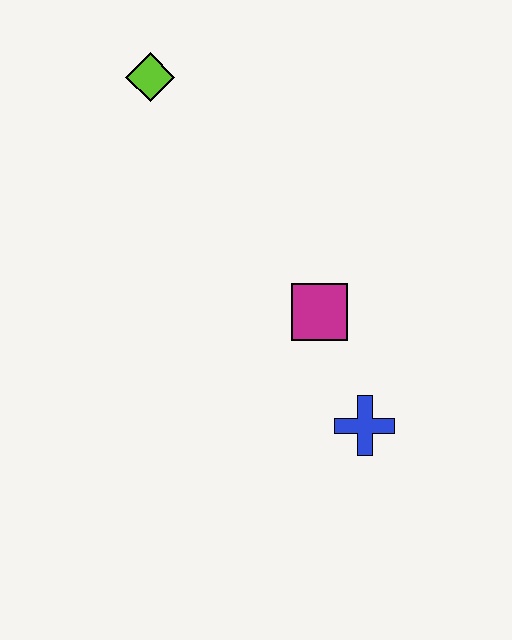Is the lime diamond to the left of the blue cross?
Yes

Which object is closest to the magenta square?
The blue cross is closest to the magenta square.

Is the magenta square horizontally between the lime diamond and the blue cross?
Yes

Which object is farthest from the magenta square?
The lime diamond is farthest from the magenta square.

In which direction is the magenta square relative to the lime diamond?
The magenta square is below the lime diamond.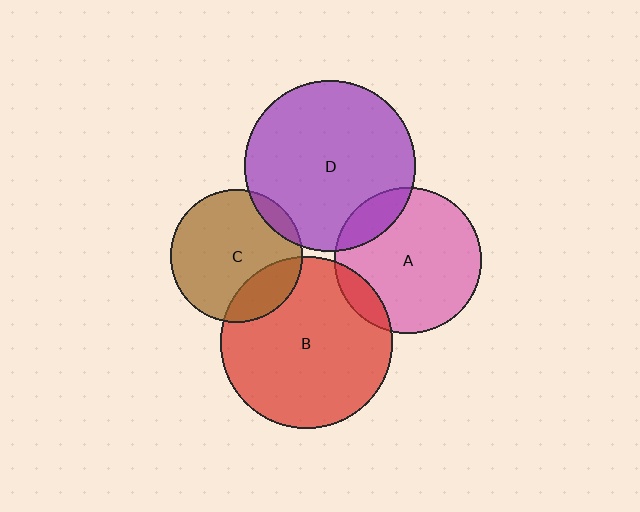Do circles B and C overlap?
Yes.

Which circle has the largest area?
Circle B (red).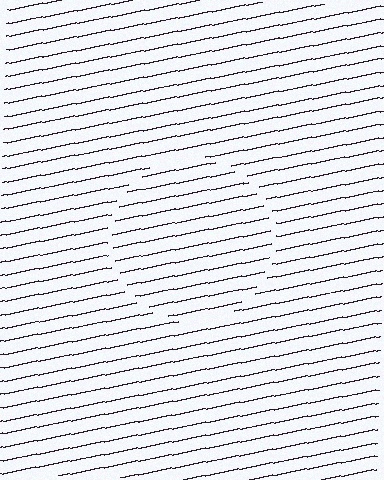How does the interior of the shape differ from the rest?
The interior of the shape contains the same grating, shifted by half a period — the contour is defined by the phase discontinuity where line-ends from the inner and outer gratings abut.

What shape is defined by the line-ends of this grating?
An illusory circle. The interior of the shape contains the same grating, shifted by half a period — the contour is defined by the phase discontinuity where line-ends from the inner and outer gratings abut.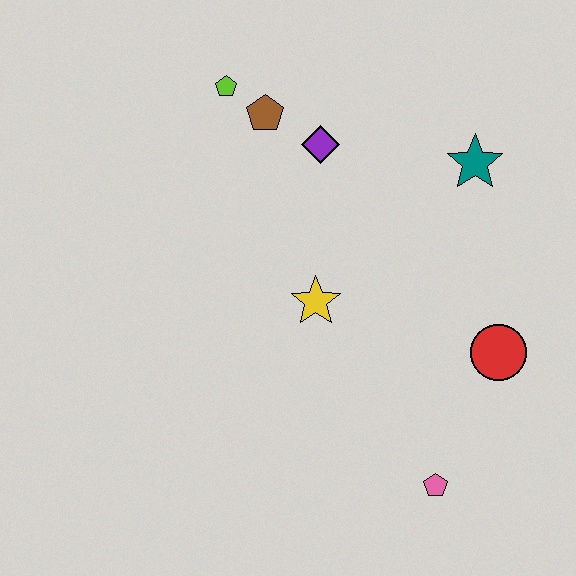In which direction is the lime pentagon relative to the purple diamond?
The lime pentagon is to the left of the purple diamond.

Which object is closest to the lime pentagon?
The brown pentagon is closest to the lime pentagon.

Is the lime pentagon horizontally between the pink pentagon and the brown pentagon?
No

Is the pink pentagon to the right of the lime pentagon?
Yes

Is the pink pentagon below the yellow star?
Yes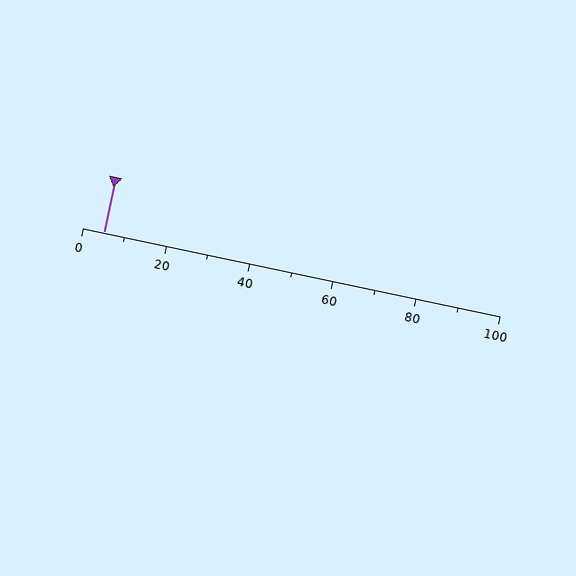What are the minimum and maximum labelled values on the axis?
The axis runs from 0 to 100.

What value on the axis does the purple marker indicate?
The marker indicates approximately 5.